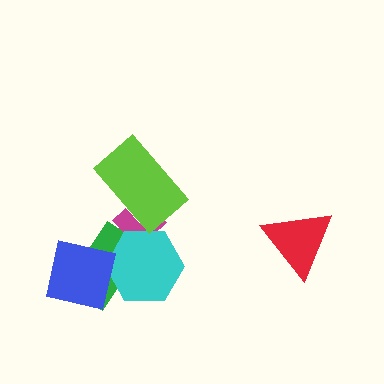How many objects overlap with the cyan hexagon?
3 objects overlap with the cyan hexagon.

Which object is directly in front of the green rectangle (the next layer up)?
The cyan hexagon is directly in front of the green rectangle.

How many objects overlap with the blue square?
2 objects overlap with the blue square.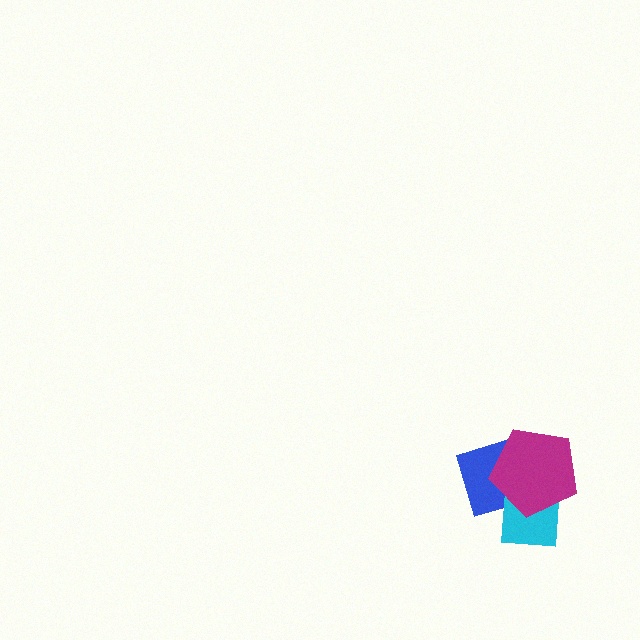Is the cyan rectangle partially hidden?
Yes, it is partially covered by another shape.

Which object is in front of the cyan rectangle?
The magenta pentagon is in front of the cyan rectangle.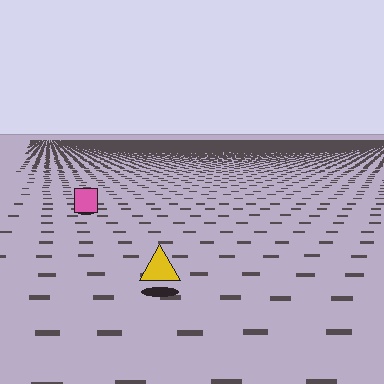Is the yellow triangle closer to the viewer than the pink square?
Yes. The yellow triangle is closer — you can tell from the texture gradient: the ground texture is coarser near it.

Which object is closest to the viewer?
The yellow triangle is closest. The texture marks near it are larger and more spread out.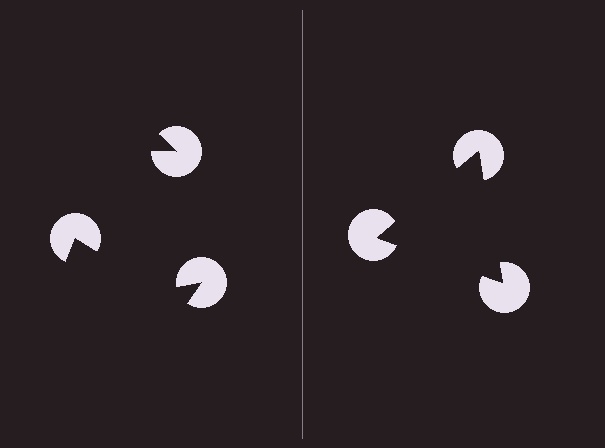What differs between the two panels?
The pac-man discs are positioned identically on both sides; only the wedge orientations differ. On the right they align to a triangle; on the left they are misaligned.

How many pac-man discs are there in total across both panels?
6 — 3 on each side.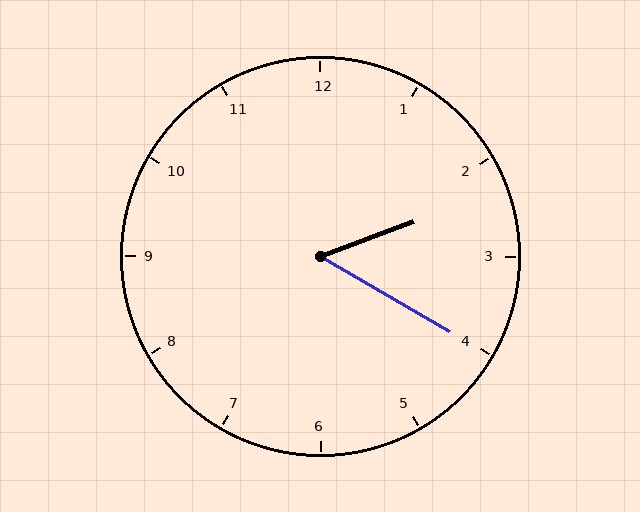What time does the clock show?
2:20.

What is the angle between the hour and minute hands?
Approximately 50 degrees.